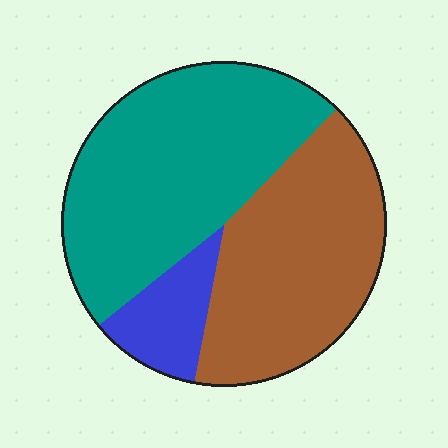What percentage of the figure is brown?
Brown covers 41% of the figure.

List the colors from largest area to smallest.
From largest to smallest: teal, brown, blue.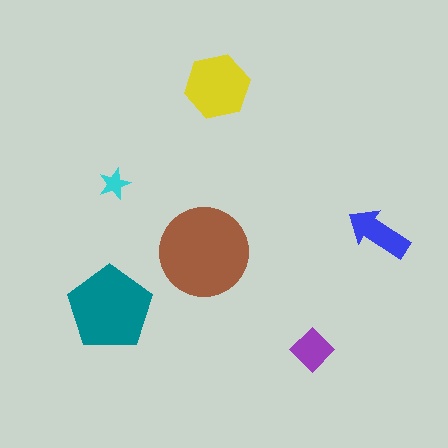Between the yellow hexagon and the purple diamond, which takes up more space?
The yellow hexagon.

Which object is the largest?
The brown circle.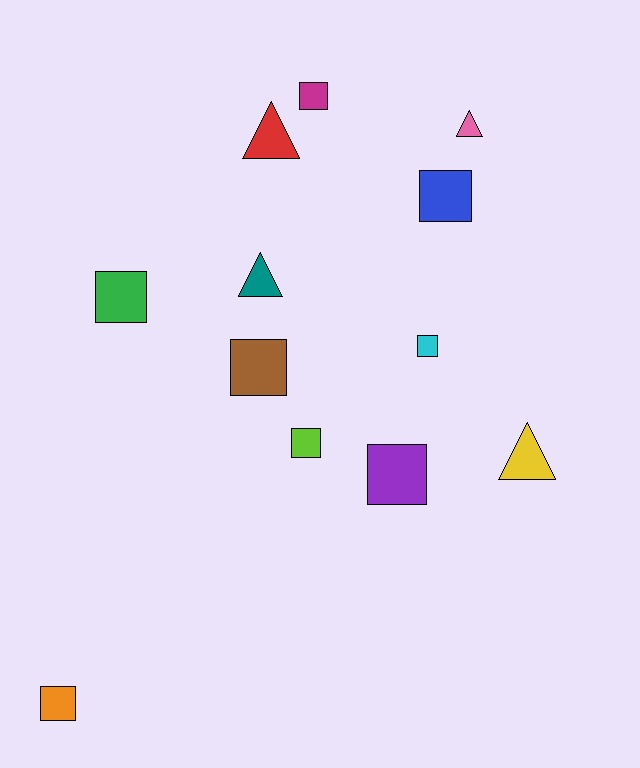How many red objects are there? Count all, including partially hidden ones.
There is 1 red object.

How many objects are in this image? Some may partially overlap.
There are 12 objects.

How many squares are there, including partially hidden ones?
There are 8 squares.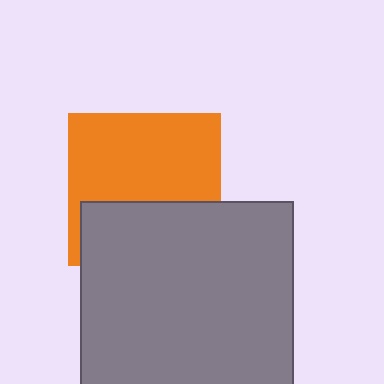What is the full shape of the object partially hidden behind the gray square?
The partially hidden object is an orange square.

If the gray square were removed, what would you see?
You would see the complete orange square.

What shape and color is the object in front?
The object in front is a gray square.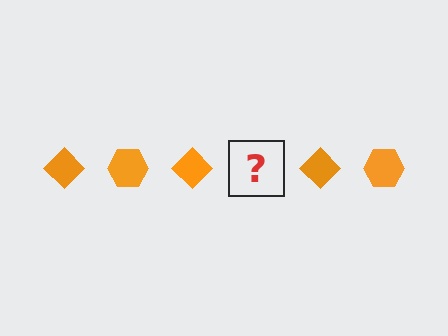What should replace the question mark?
The question mark should be replaced with an orange hexagon.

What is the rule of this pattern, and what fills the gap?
The rule is that the pattern cycles through diamond, hexagon shapes in orange. The gap should be filled with an orange hexagon.